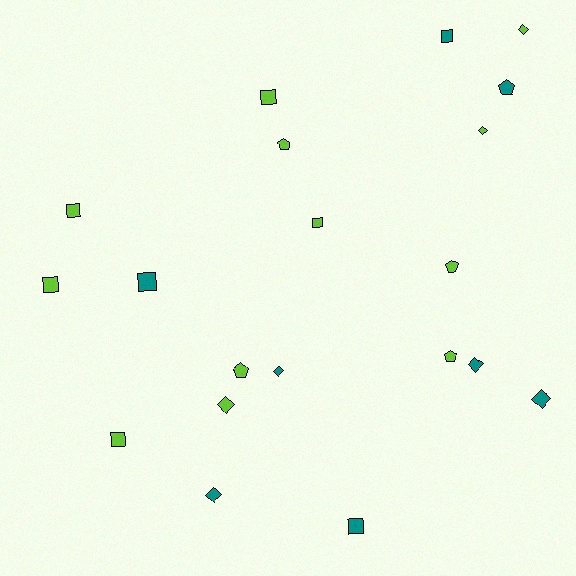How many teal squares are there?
There are 3 teal squares.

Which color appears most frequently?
Lime, with 12 objects.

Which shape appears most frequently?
Square, with 8 objects.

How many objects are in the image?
There are 20 objects.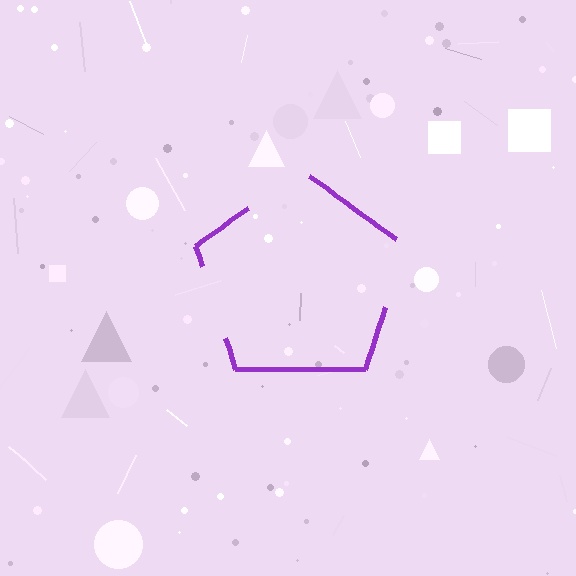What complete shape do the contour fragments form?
The contour fragments form a pentagon.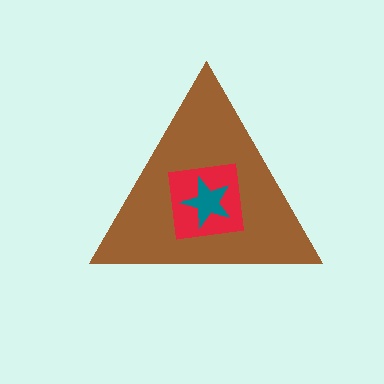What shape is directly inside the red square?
The teal star.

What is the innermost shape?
The teal star.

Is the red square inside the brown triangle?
Yes.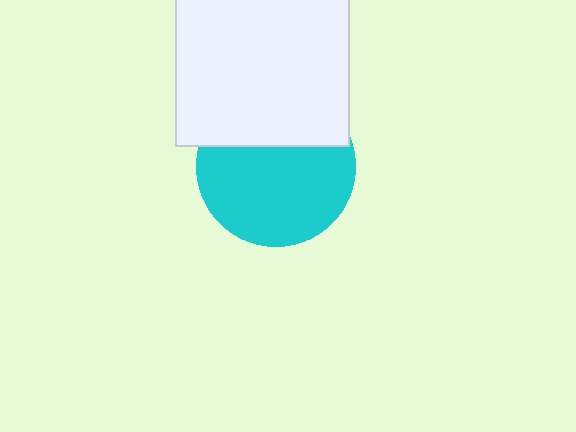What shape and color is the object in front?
The object in front is a white square.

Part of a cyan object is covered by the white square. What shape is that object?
It is a circle.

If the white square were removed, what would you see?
You would see the complete cyan circle.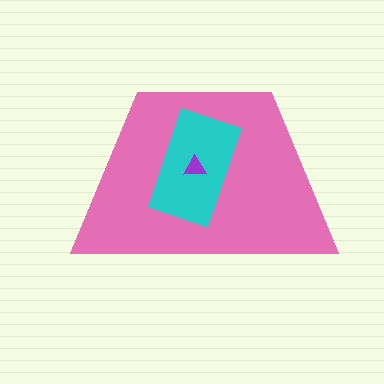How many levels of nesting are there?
3.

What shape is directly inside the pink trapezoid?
The cyan rectangle.